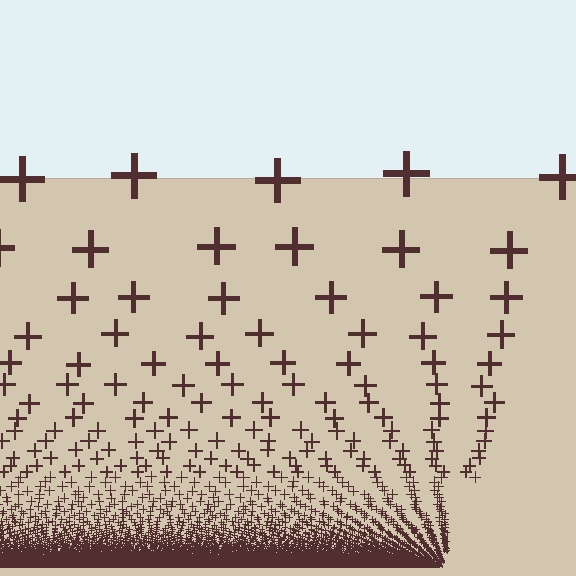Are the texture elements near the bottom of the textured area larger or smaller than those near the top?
Smaller. The gradient is inverted — elements near the bottom are smaller and denser.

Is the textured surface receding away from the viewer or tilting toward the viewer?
The surface appears to tilt toward the viewer. Texture elements get larger and sparser toward the top.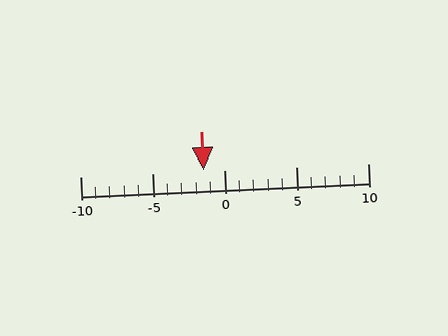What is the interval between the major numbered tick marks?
The major tick marks are spaced 5 units apart.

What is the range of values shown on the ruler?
The ruler shows values from -10 to 10.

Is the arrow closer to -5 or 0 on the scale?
The arrow is closer to 0.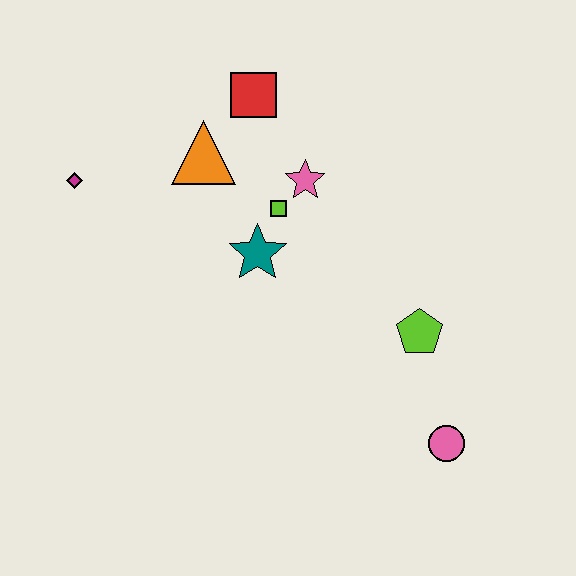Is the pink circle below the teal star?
Yes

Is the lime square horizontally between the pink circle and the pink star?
No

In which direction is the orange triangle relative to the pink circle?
The orange triangle is above the pink circle.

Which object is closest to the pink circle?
The lime pentagon is closest to the pink circle.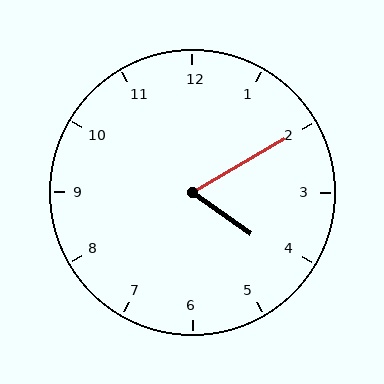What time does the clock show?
4:10.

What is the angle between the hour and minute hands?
Approximately 65 degrees.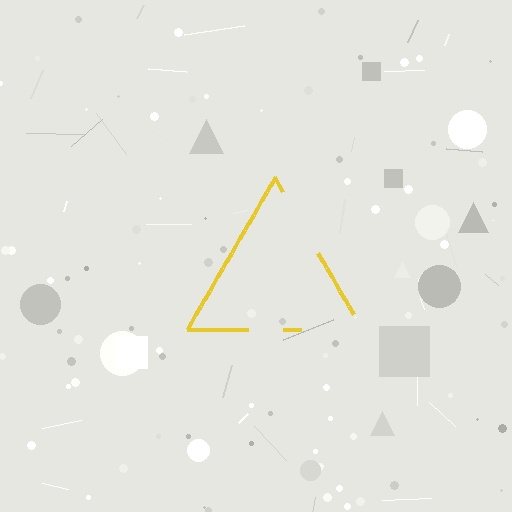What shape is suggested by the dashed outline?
The dashed outline suggests a triangle.